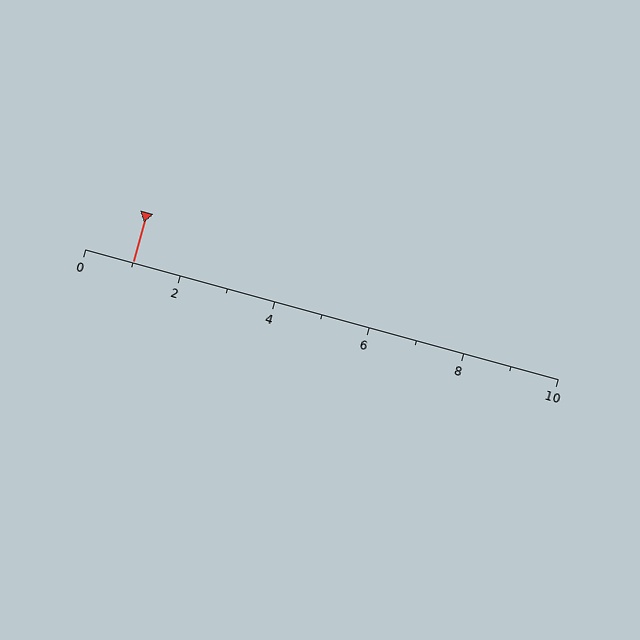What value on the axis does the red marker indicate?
The marker indicates approximately 1.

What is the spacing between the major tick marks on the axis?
The major ticks are spaced 2 apart.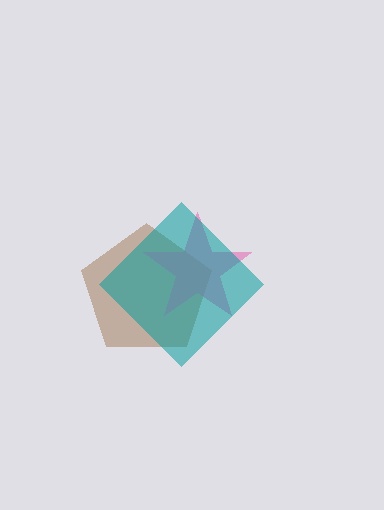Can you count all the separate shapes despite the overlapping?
Yes, there are 3 separate shapes.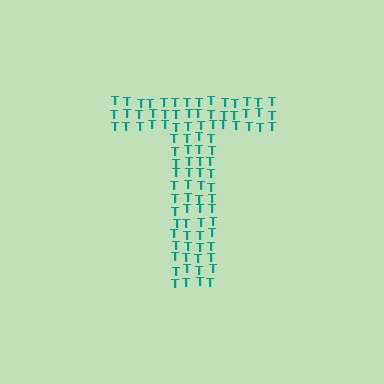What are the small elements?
The small elements are letter T's.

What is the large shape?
The large shape is the letter T.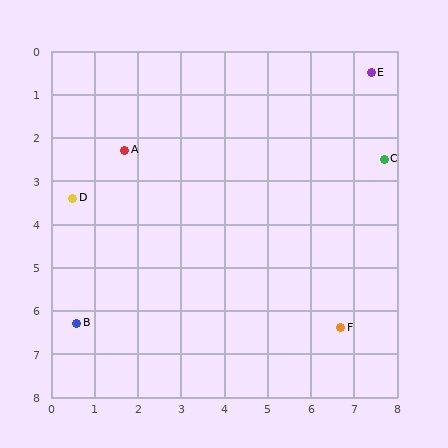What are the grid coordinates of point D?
Point D is at approximately (0.5, 3.4).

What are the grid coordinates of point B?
Point B is at approximately (0.6, 6.3).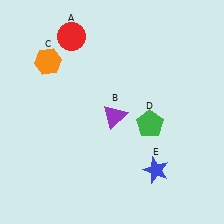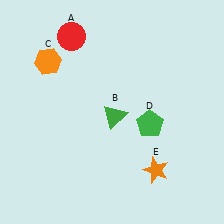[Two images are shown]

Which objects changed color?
B changed from purple to green. E changed from blue to orange.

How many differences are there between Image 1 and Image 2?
There are 2 differences between the two images.